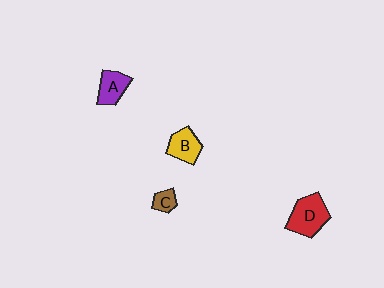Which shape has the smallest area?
Shape C (brown).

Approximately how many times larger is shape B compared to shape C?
Approximately 1.9 times.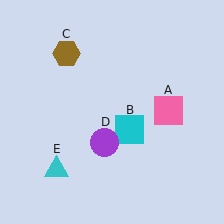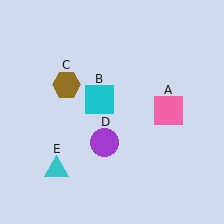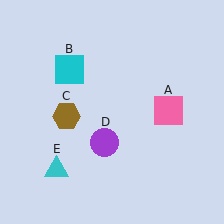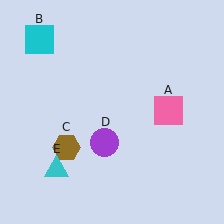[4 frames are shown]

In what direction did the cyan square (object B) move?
The cyan square (object B) moved up and to the left.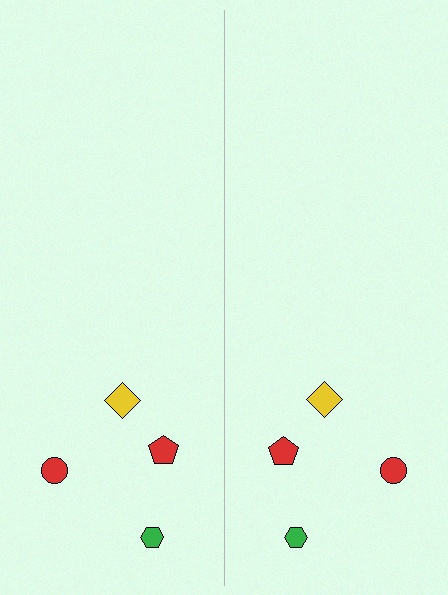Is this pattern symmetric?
Yes, this pattern has bilateral (reflection) symmetry.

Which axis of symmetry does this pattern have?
The pattern has a vertical axis of symmetry running through the center of the image.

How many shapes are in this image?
There are 8 shapes in this image.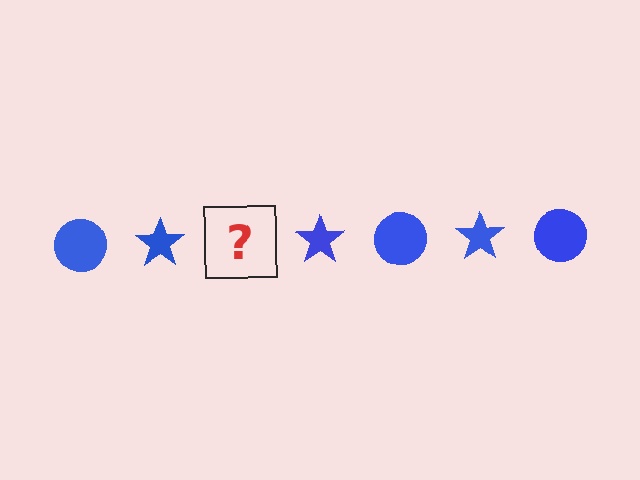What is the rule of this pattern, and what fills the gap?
The rule is that the pattern cycles through circle, star shapes in blue. The gap should be filled with a blue circle.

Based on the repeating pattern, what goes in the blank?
The blank should be a blue circle.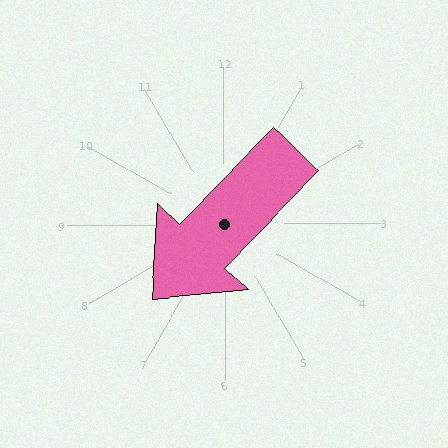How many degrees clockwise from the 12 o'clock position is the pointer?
Approximately 224 degrees.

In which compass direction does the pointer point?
Southwest.